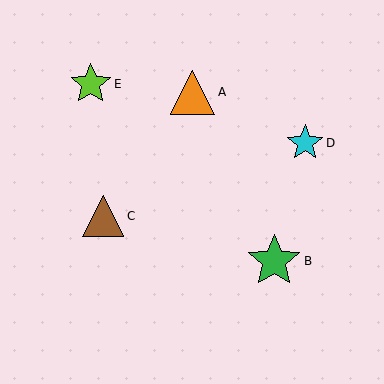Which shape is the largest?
The green star (labeled B) is the largest.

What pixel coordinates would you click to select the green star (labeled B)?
Click at (274, 261) to select the green star B.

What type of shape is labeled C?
Shape C is a brown triangle.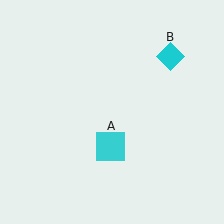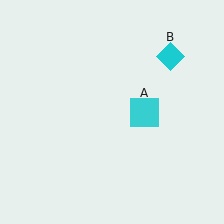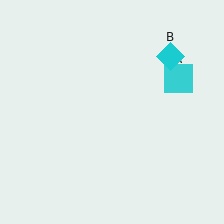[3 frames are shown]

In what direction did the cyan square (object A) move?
The cyan square (object A) moved up and to the right.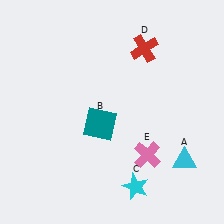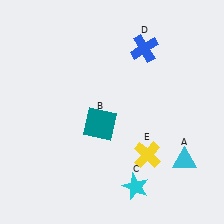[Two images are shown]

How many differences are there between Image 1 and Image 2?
There are 2 differences between the two images.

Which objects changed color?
D changed from red to blue. E changed from pink to yellow.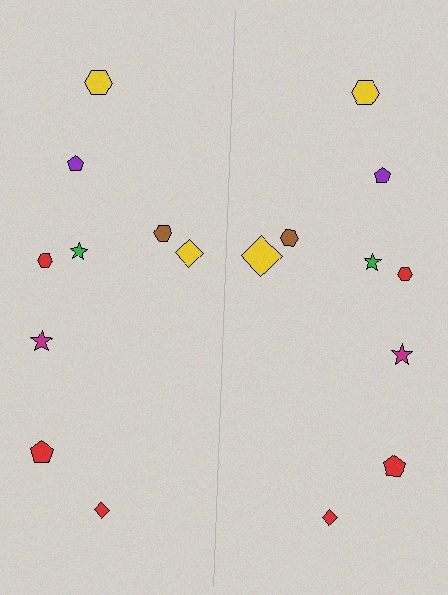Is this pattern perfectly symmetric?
No, the pattern is not perfectly symmetric. The yellow diamond on the right side has a different size than its mirror counterpart.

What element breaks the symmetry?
The yellow diamond on the right side has a different size than its mirror counterpart.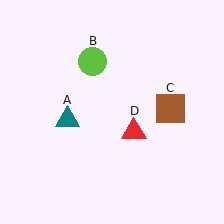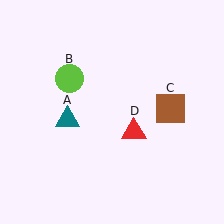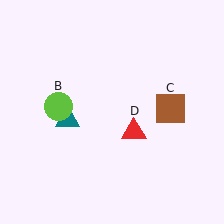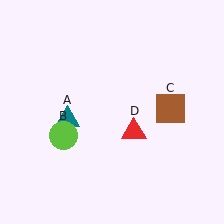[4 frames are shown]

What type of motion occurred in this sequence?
The lime circle (object B) rotated counterclockwise around the center of the scene.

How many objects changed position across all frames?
1 object changed position: lime circle (object B).